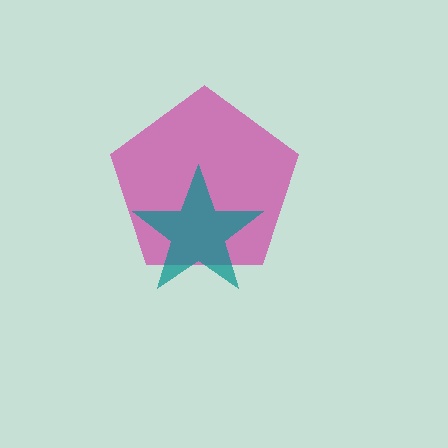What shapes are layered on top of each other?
The layered shapes are: a magenta pentagon, a teal star.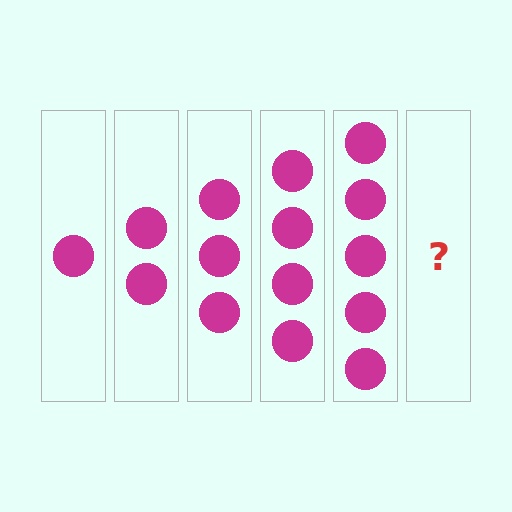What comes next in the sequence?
The next element should be 6 circles.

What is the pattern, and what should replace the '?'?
The pattern is that each step adds one more circle. The '?' should be 6 circles.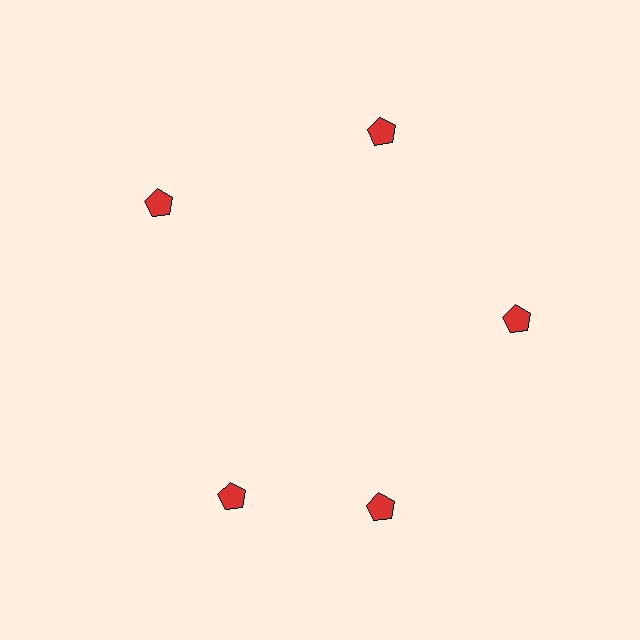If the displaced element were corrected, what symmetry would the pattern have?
It would have 5-fold rotational symmetry — the pattern would map onto itself every 72 degrees.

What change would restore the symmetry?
The symmetry would be restored by rotating it back into even spacing with its neighbors so that all 5 pentagons sit at equal angles and equal distance from the center.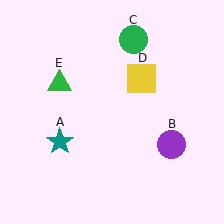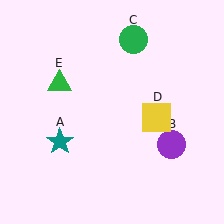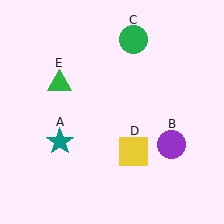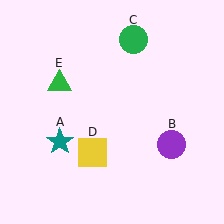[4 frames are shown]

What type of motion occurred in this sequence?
The yellow square (object D) rotated clockwise around the center of the scene.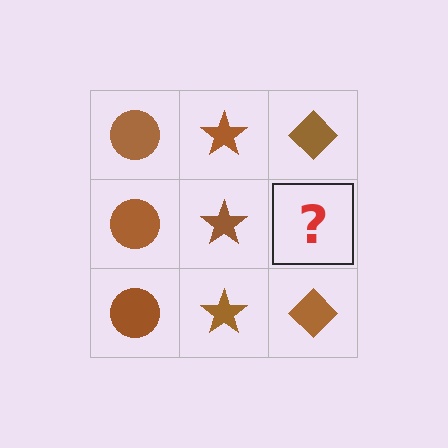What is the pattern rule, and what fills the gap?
The rule is that each column has a consistent shape. The gap should be filled with a brown diamond.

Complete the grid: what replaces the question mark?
The question mark should be replaced with a brown diamond.